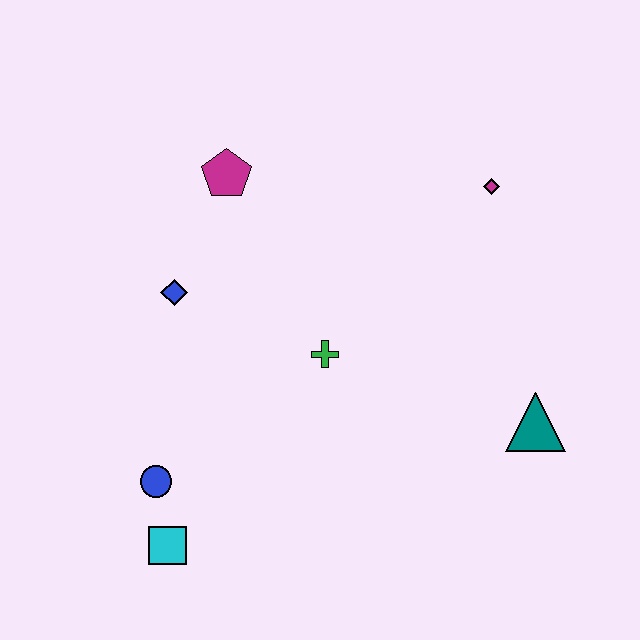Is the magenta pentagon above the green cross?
Yes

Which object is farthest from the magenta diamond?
The cyan square is farthest from the magenta diamond.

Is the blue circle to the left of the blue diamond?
Yes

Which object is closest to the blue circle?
The cyan square is closest to the blue circle.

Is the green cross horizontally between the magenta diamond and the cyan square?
Yes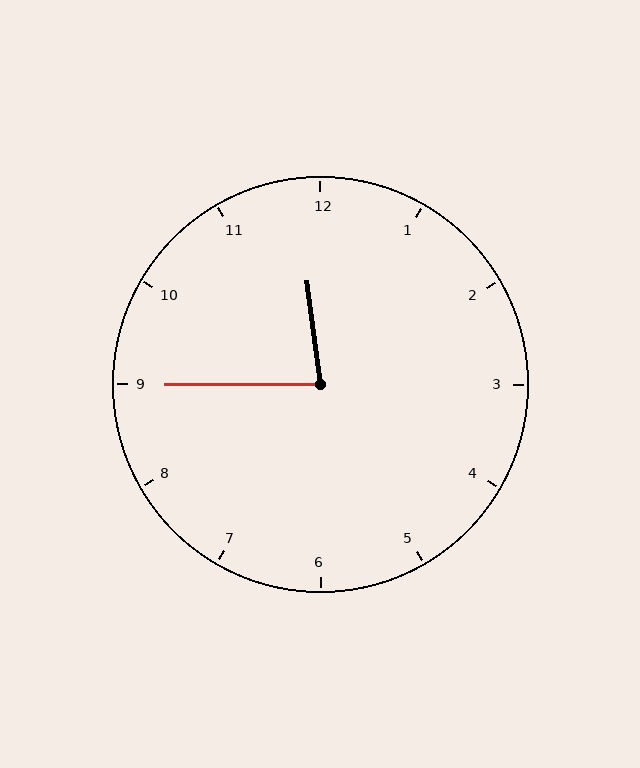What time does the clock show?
11:45.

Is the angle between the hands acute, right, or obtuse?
It is acute.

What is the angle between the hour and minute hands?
Approximately 82 degrees.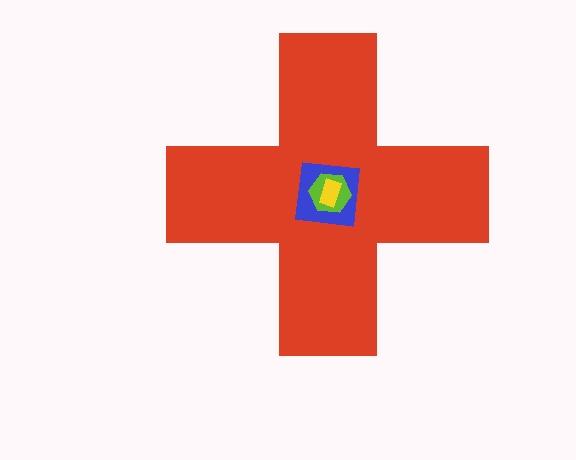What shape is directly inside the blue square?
The lime hexagon.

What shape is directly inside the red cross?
The blue square.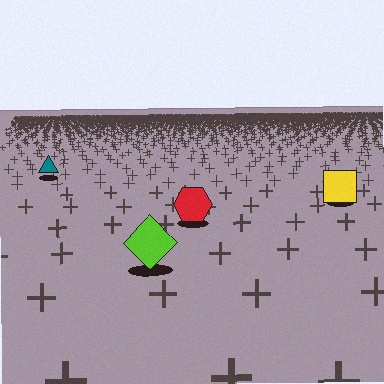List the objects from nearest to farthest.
From nearest to farthest: the lime diamond, the red hexagon, the yellow square, the teal triangle.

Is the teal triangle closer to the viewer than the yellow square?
No. The yellow square is closer — you can tell from the texture gradient: the ground texture is coarser near it.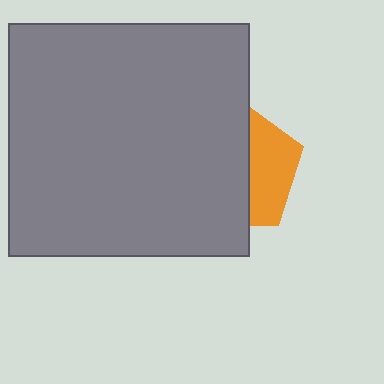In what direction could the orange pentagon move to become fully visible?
The orange pentagon could move right. That would shift it out from behind the gray rectangle entirely.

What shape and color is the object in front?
The object in front is a gray rectangle.